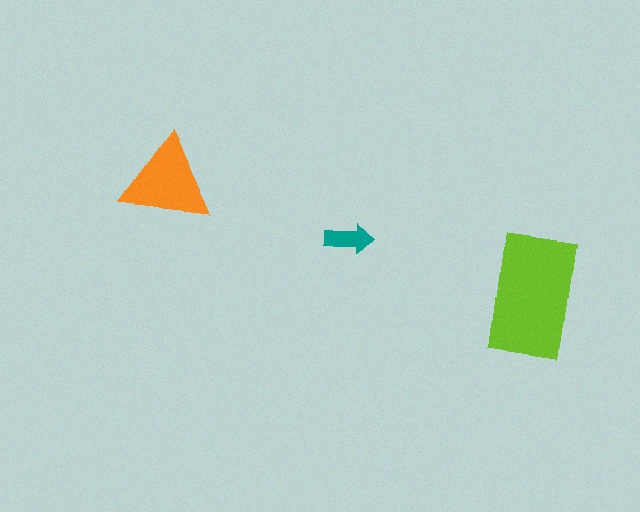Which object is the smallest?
The teal arrow.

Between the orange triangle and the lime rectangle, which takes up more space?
The lime rectangle.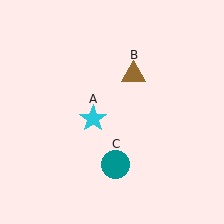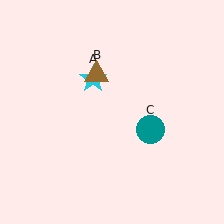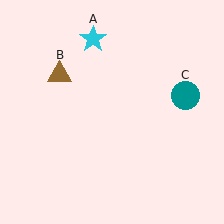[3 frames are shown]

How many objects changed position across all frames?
3 objects changed position: cyan star (object A), brown triangle (object B), teal circle (object C).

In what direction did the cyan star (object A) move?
The cyan star (object A) moved up.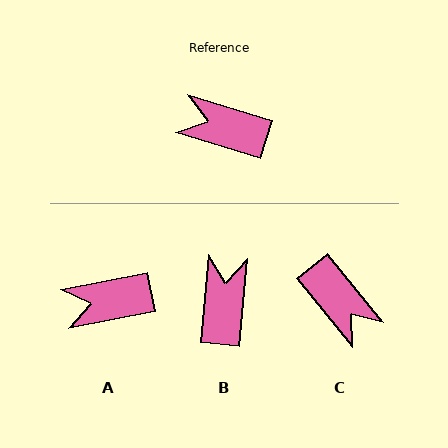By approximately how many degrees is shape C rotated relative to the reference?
Approximately 146 degrees counter-clockwise.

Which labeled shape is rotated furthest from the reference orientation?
C, about 146 degrees away.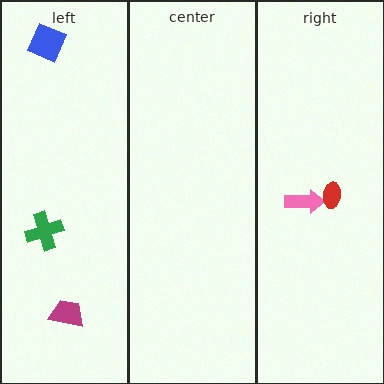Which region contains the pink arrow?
The right region.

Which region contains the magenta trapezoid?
The left region.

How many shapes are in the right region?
2.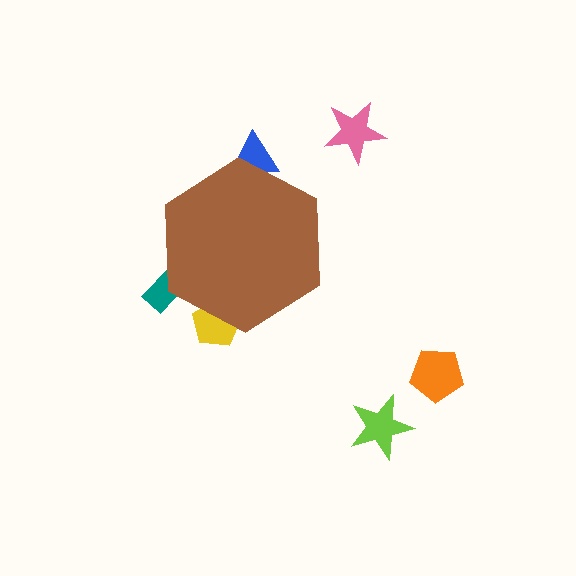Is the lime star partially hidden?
No, the lime star is fully visible.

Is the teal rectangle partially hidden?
Yes, the teal rectangle is partially hidden behind the brown hexagon.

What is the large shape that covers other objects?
A brown hexagon.